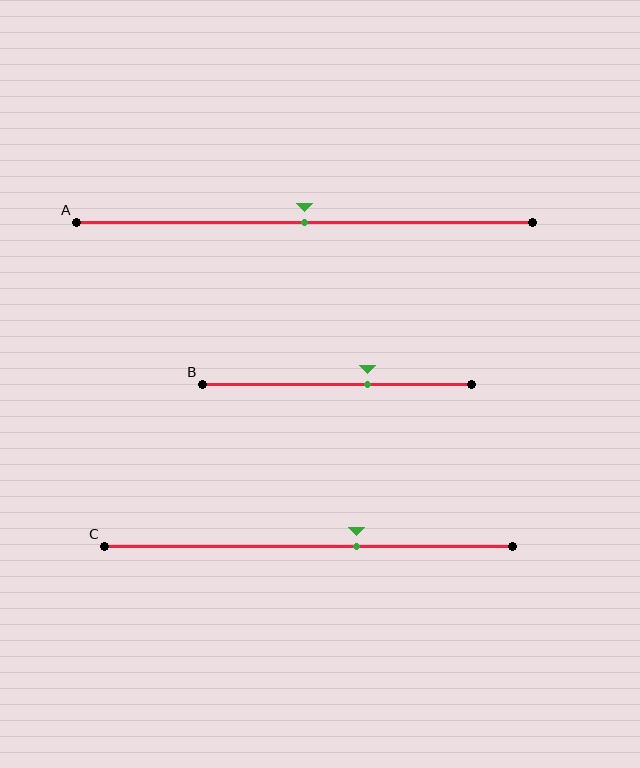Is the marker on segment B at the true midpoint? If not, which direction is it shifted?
No, the marker on segment B is shifted to the right by about 11% of the segment length.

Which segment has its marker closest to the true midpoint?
Segment A has its marker closest to the true midpoint.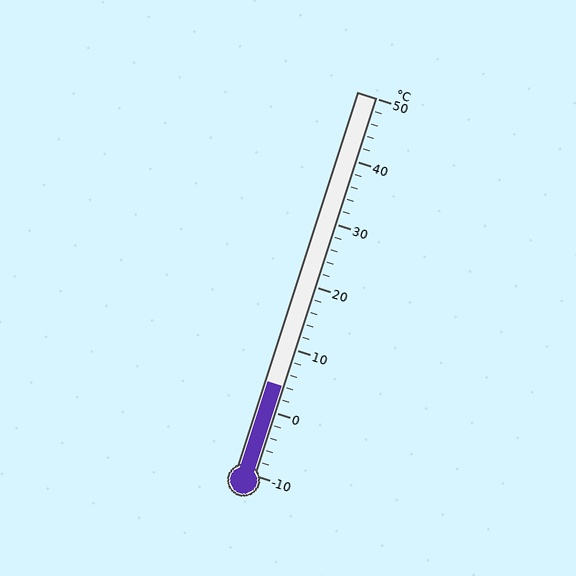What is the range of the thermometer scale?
The thermometer scale ranges from -10°C to 50°C.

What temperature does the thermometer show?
The thermometer shows approximately 4°C.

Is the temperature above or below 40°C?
The temperature is below 40°C.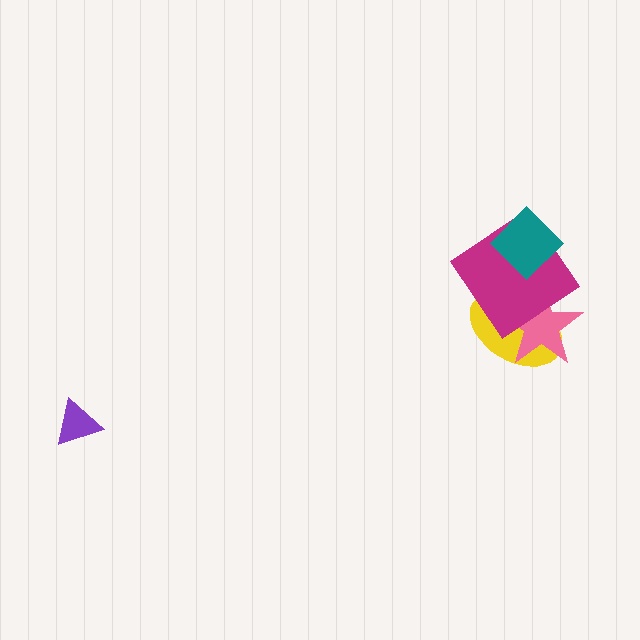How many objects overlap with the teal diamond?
1 object overlaps with the teal diamond.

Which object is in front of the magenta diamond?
The teal diamond is in front of the magenta diamond.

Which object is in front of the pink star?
The magenta diamond is in front of the pink star.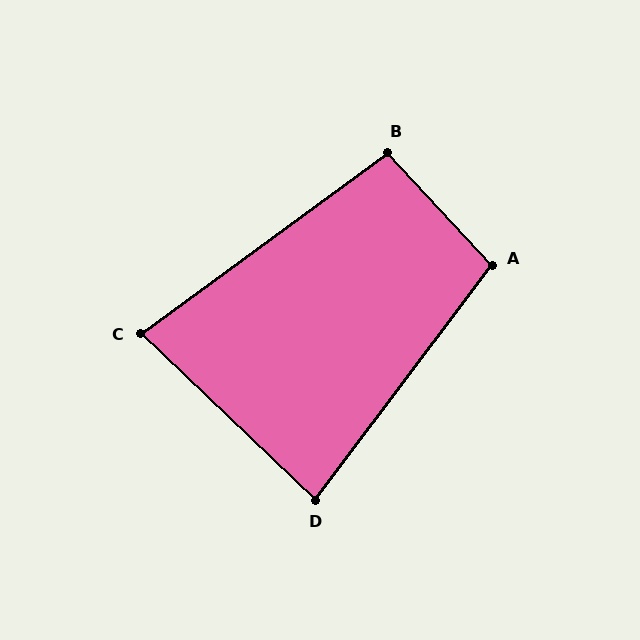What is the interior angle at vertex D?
Approximately 83 degrees (acute).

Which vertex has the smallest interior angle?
C, at approximately 80 degrees.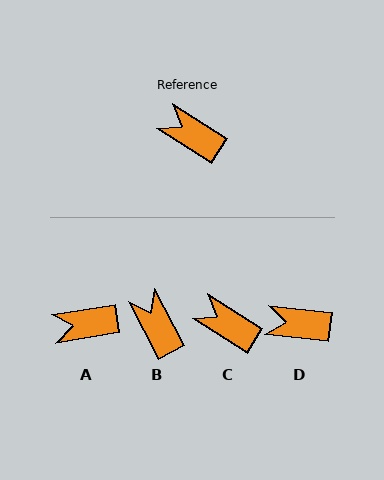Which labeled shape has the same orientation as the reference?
C.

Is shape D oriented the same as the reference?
No, it is off by about 26 degrees.